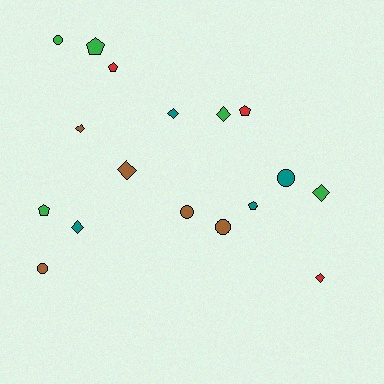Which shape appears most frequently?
Diamond, with 7 objects.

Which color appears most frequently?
Brown, with 5 objects.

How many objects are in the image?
There are 17 objects.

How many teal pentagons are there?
There is 1 teal pentagon.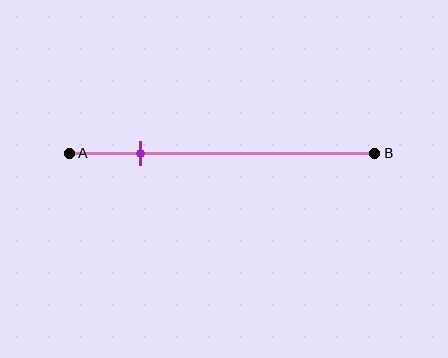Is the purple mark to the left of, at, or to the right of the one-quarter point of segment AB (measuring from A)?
The purple mark is approximately at the one-quarter point of segment AB.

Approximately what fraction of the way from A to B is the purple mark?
The purple mark is approximately 25% of the way from A to B.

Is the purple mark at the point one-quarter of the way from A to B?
Yes, the mark is approximately at the one-quarter point.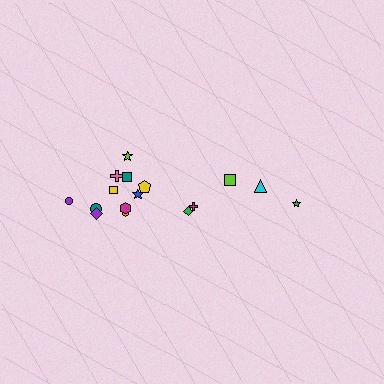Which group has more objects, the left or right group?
The left group.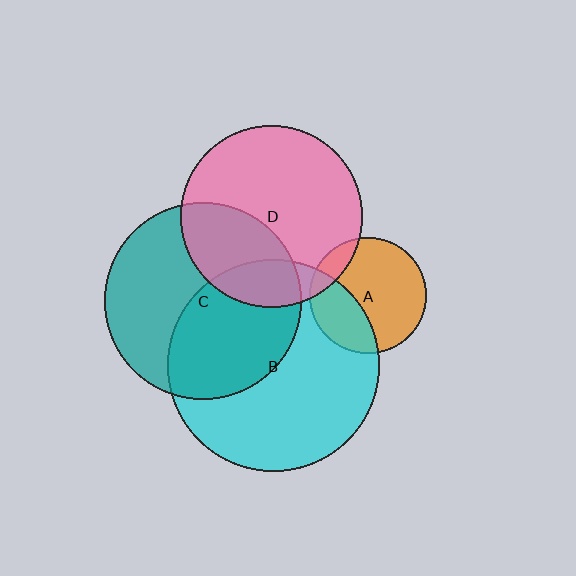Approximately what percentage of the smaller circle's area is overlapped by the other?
Approximately 15%.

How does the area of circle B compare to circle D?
Approximately 1.4 times.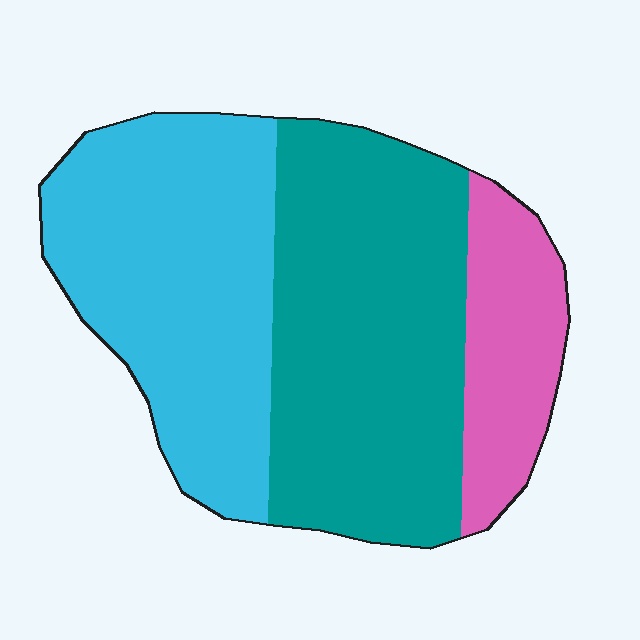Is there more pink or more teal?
Teal.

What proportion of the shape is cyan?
Cyan takes up about two fifths (2/5) of the shape.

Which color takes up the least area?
Pink, at roughly 15%.